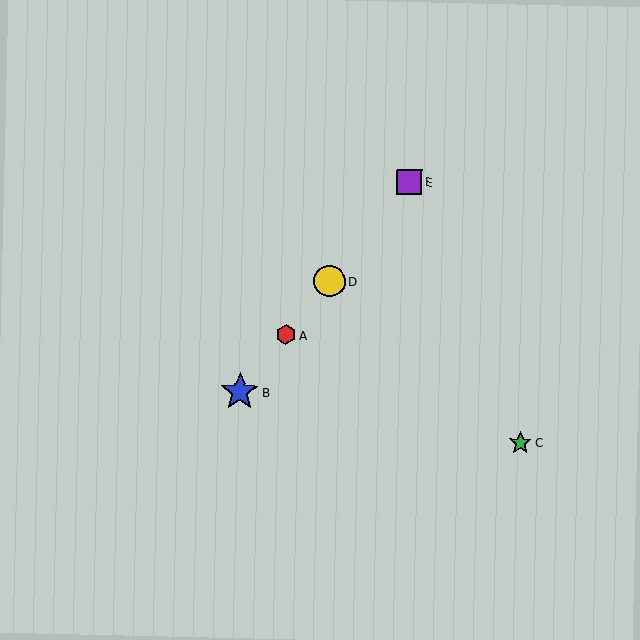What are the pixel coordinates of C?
Object C is at (520, 443).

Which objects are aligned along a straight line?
Objects A, B, D, E are aligned along a straight line.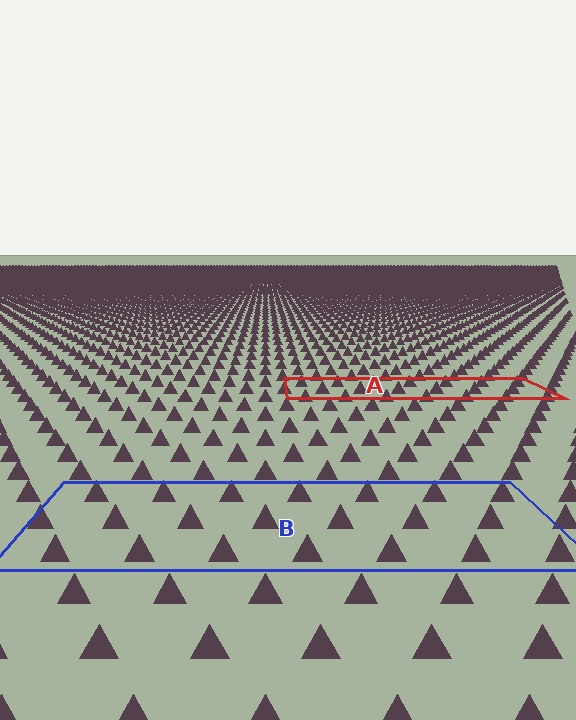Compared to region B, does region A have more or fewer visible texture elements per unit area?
Region A has more texture elements per unit area — they are packed more densely because it is farther away.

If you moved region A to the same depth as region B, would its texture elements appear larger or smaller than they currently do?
They would appear larger. At a closer depth, the same texture elements are projected at a bigger on-screen size.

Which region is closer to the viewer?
Region B is closer. The texture elements there are larger and more spread out.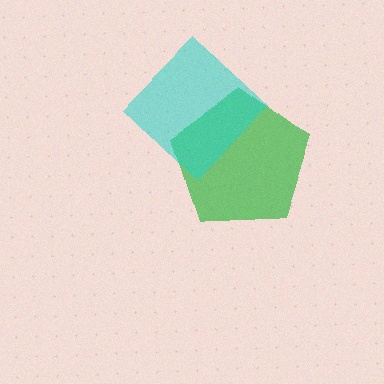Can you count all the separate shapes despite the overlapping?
Yes, there are 2 separate shapes.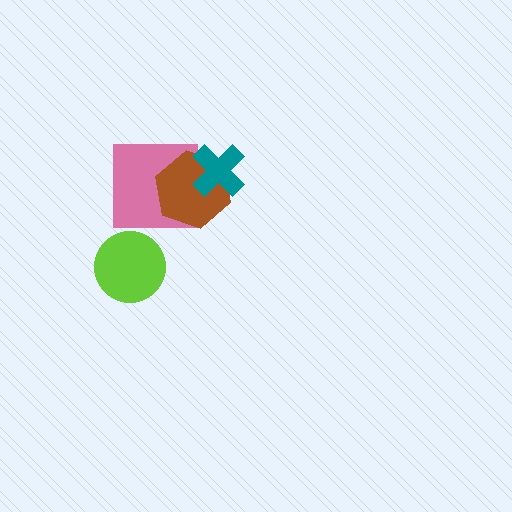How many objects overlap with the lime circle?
0 objects overlap with the lime circle.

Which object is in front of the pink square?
The brown hexagon is in front of the pink square.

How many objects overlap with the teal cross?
1 object overlaps with the teal cross.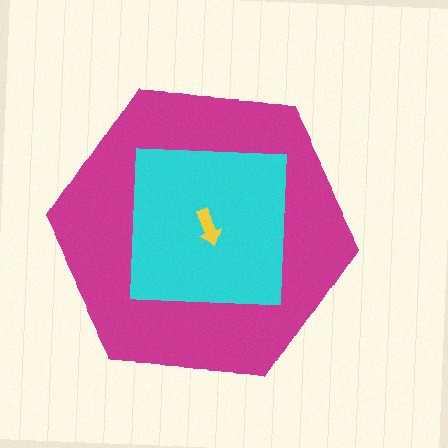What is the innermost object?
The yellow arrow.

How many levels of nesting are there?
3.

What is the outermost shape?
The magenta hexagon.